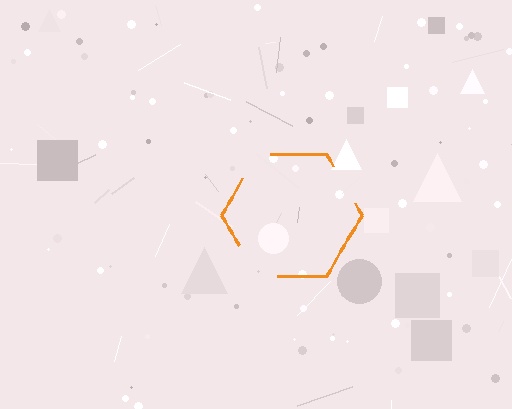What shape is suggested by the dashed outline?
The dashed outline suggests a hexagon.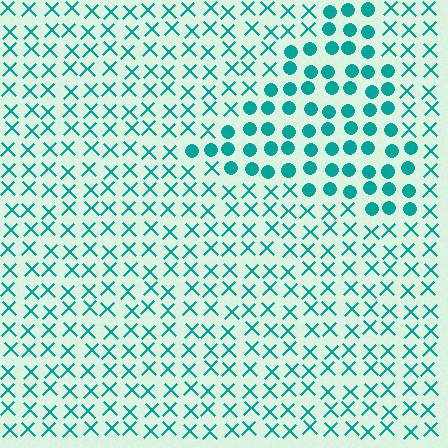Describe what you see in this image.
The image is filled with small teal elements arranged in a uniform grid. A triangle-shaped region contains circles, while the surrounding area contains X marks. The boundary is defined purely by the change in element shape.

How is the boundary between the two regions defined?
The boundary is defined by a change in element shape: circles inside vs. X marks outside. All elements share the same color and spacing.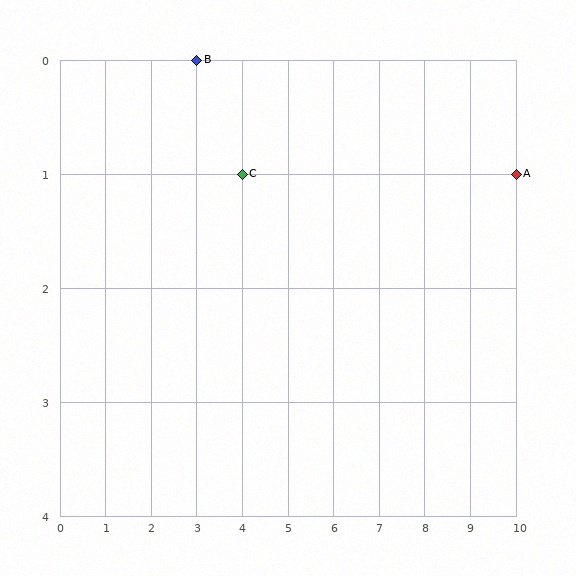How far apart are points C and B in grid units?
Points C and B are 1 column and 1 row apart (about 1.4 grid units diagonally).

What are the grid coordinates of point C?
Point C is at grid coordinates (4, 1).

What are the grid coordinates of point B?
Point B is at grid coordinates (3, 0).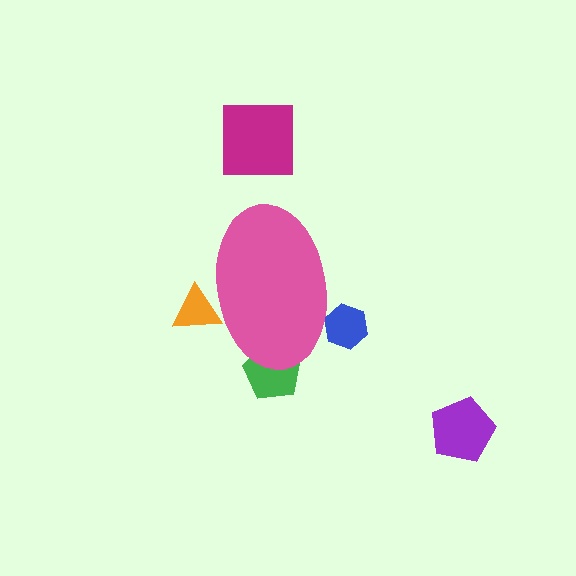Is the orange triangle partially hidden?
Yes, the orange triangle is partially hidden behind the pink ellipse.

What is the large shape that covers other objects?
A pink ellipse.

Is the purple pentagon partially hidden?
No, the purple pentagon is fully visible.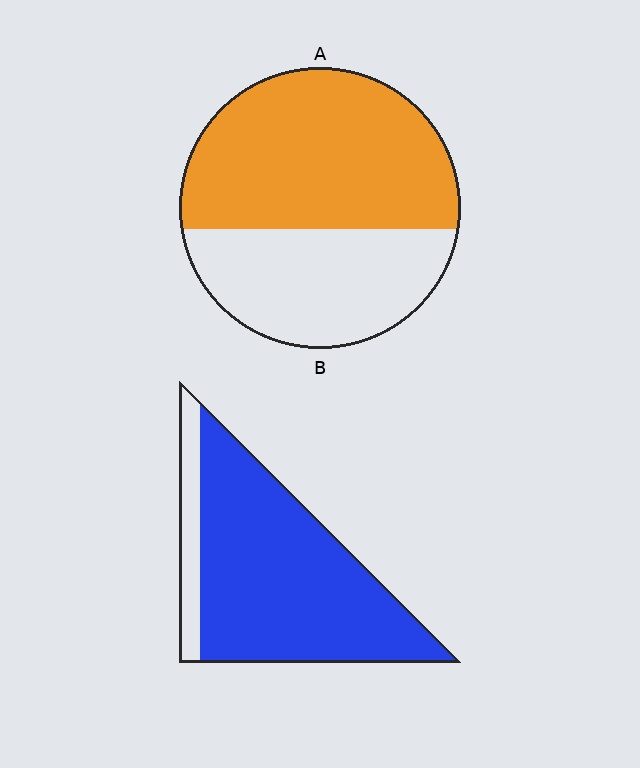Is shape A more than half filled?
Yes.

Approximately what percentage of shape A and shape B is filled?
A is approximately 60% and B is approximately 85%.